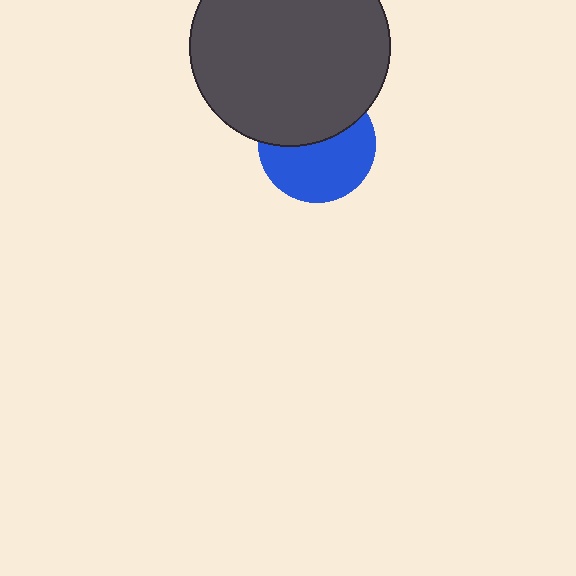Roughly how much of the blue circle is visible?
About half of it is visible (roughly 57%).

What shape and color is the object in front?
The object in front is a dark gray circle.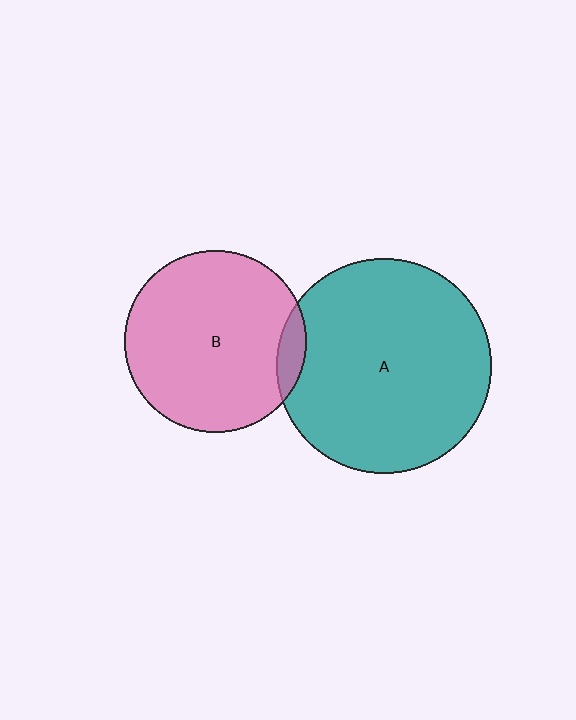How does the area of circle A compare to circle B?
Approximately 1.4 times.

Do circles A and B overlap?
Yes.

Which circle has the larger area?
Circle A (teal).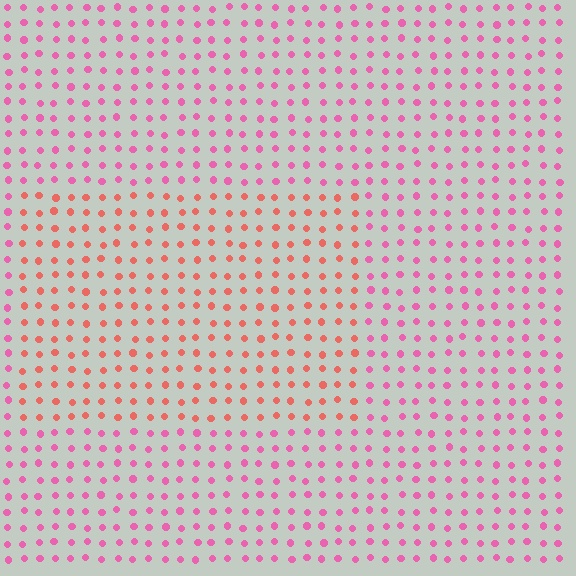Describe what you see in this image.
The image is filled with small pink elements in a uniform arrangement. A rectangle-shaped region is visible where the elements are tinted to a slightly different hue, forming a subtle color boundary.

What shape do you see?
I see a rectangle.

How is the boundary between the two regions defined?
The boundary is defined purely by a slight shift in hue (about 37 degrees). Spacing, size, and orientation are identical on both sides.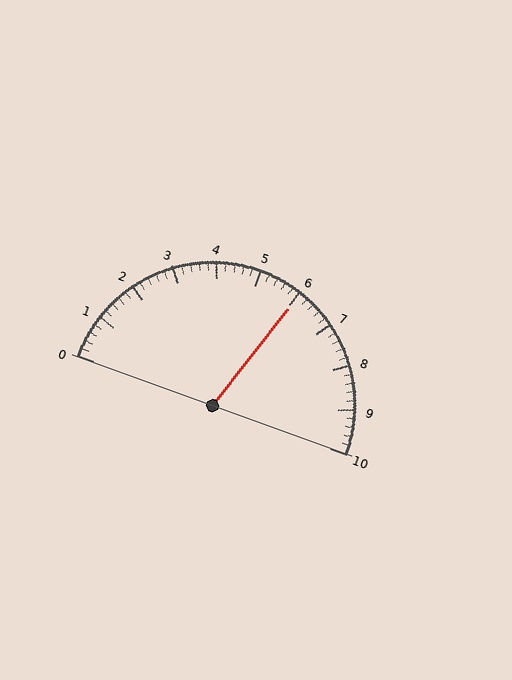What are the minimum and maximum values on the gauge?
The gauge ranges from 0 to 10.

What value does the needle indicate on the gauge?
The needle indicates approximately 6.0.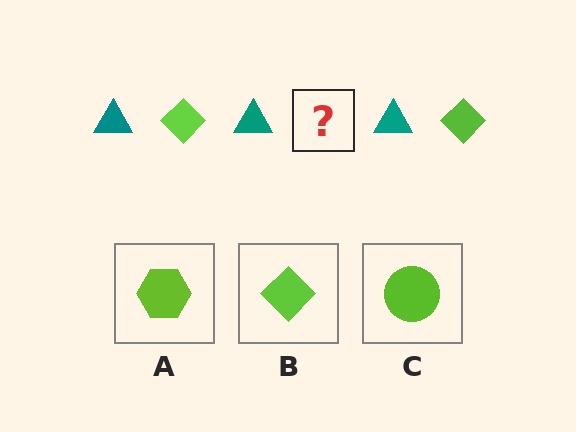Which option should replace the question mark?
Option B.